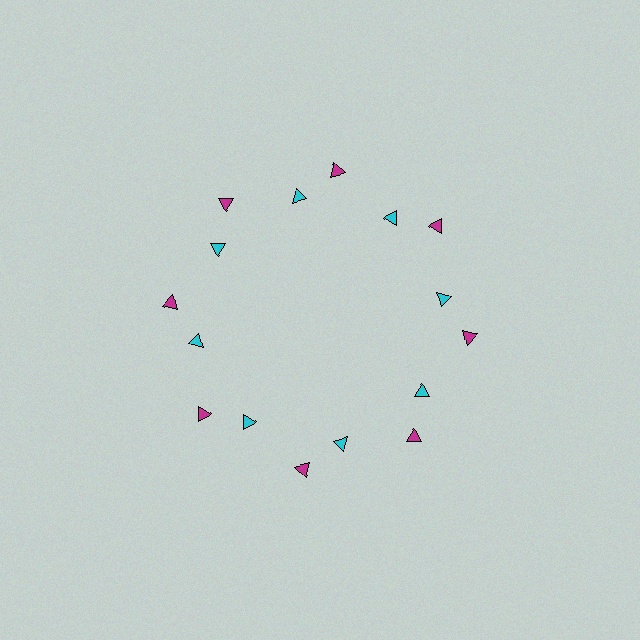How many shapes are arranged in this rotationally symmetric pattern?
There are 16 shapes, arranged in 8 groups of 2.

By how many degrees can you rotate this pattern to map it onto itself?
The pattern maps onto itself every 45 degrees of rotation.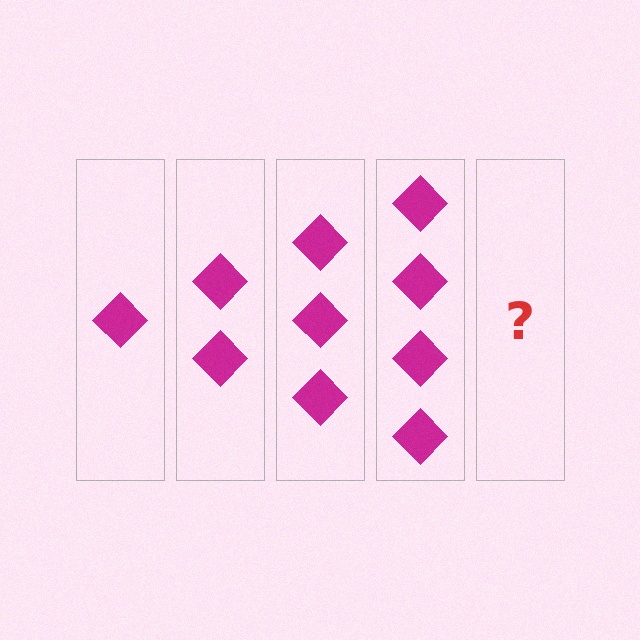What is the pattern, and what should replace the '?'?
The pattern is that each step adds one more diamond. The '?' should be 5 diamonds.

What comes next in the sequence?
The next element should be 5 diamonds.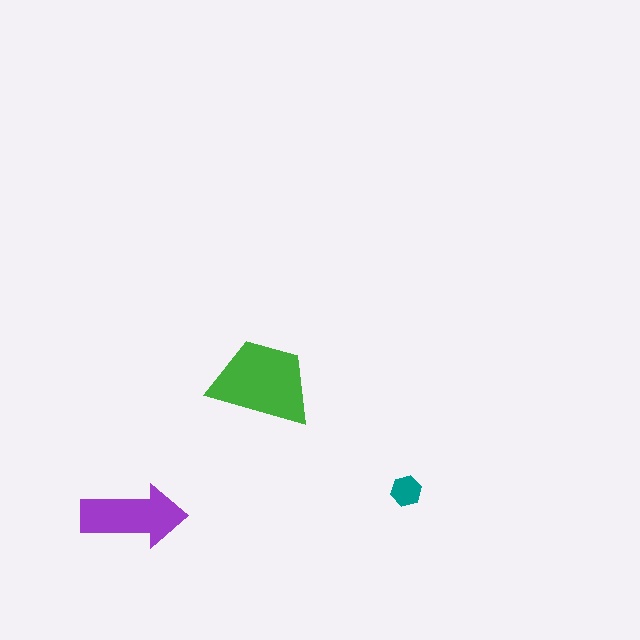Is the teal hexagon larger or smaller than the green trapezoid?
Smaller.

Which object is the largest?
The green trapezoid.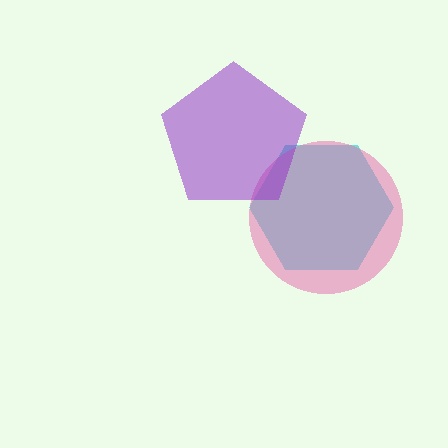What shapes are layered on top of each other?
The layered shapes are: a cyan hexagon, a pink circle, a purple pentagon.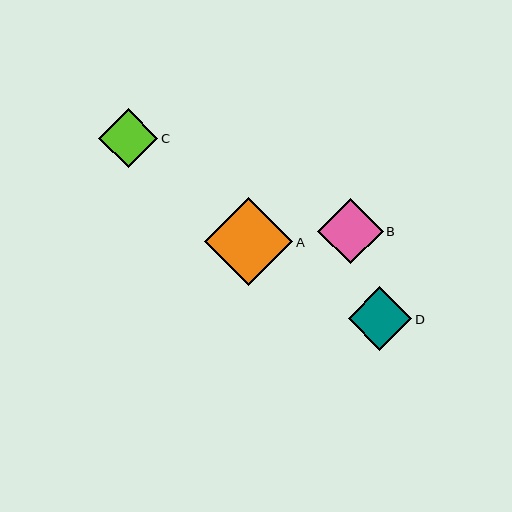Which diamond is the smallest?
Diamond C is the smallest with a size of approximately 59 pixels.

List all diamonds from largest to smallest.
From largest to smallest: A, B, D, C.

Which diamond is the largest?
Diamond A is the largest with a size of approximately 88 pixels.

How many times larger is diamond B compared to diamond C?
Diamond B is approximately 1.1 times the size of diamond C.